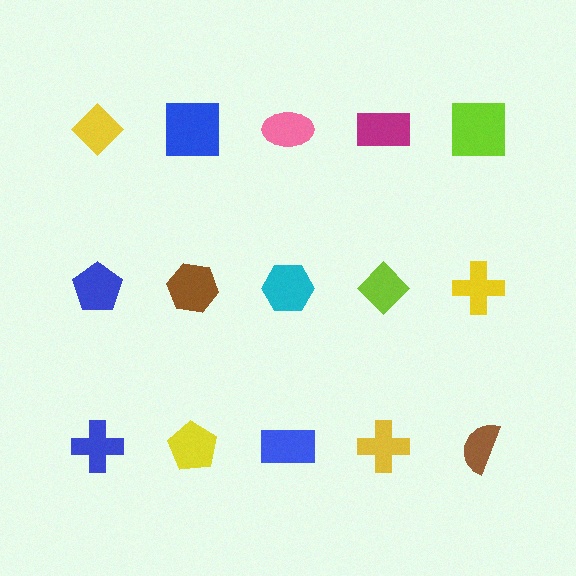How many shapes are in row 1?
5 shapes.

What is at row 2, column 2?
A brown hexagon.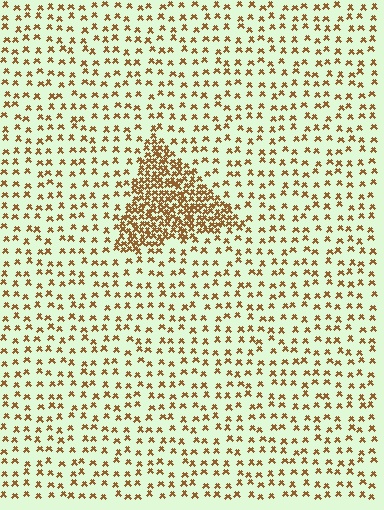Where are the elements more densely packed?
The elements are more densely packed inside the triangle boundary.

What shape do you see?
I see a triangle.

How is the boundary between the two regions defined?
The boundary is defined by a change in element density (approximately 3.1x ratio). All elements are the same color, size, and shape.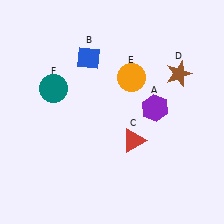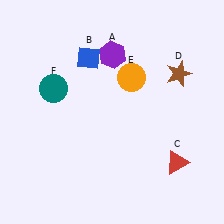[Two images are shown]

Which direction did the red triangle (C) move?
The red triangle (C) moved right.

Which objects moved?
The objects that moved are: the purple hexagon (A), the red triangle (C).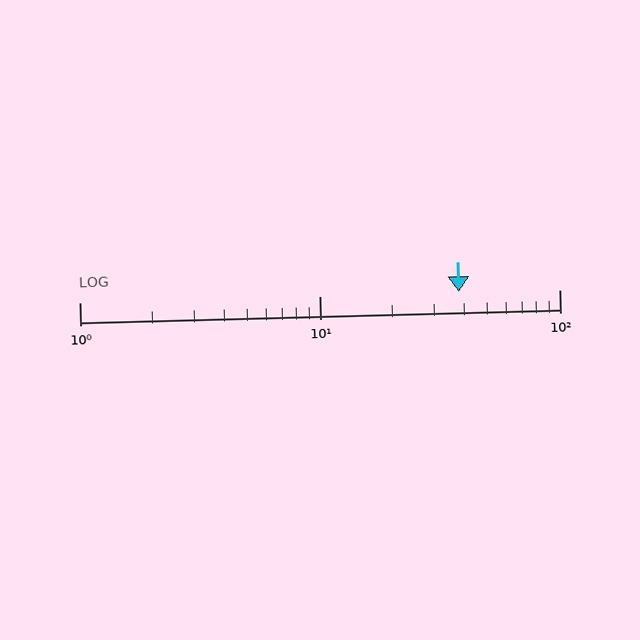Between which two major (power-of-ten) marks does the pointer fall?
The pointer is between 10 and 100.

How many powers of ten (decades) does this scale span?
The scale spans 2 decades, from 1 to 100.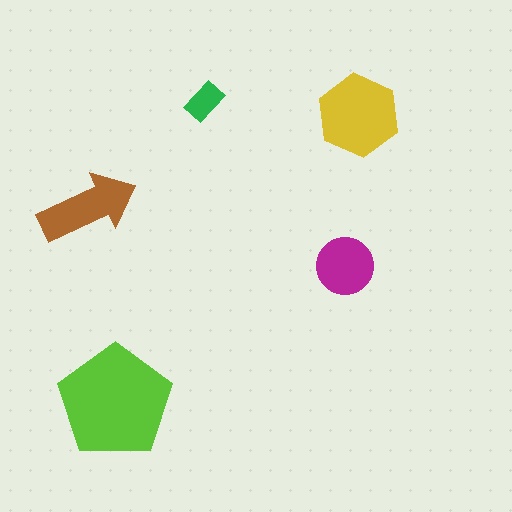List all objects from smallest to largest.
The green rectangle, the magenta circle, the brown arrow, the yellow hexagon, the lime pentagon.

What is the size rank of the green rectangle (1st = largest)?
5th.